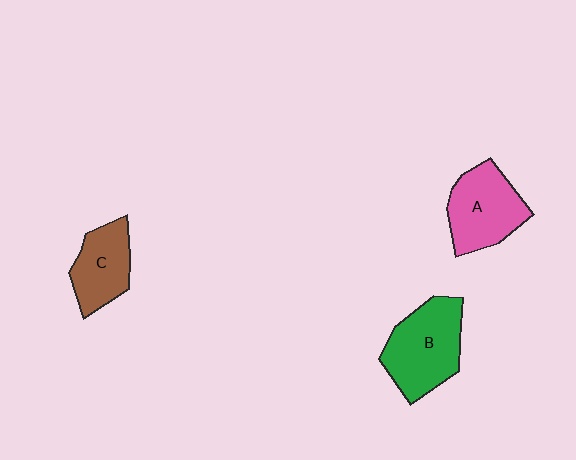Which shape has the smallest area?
Shape C (brown).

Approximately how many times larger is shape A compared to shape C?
Approximately 1.3 times.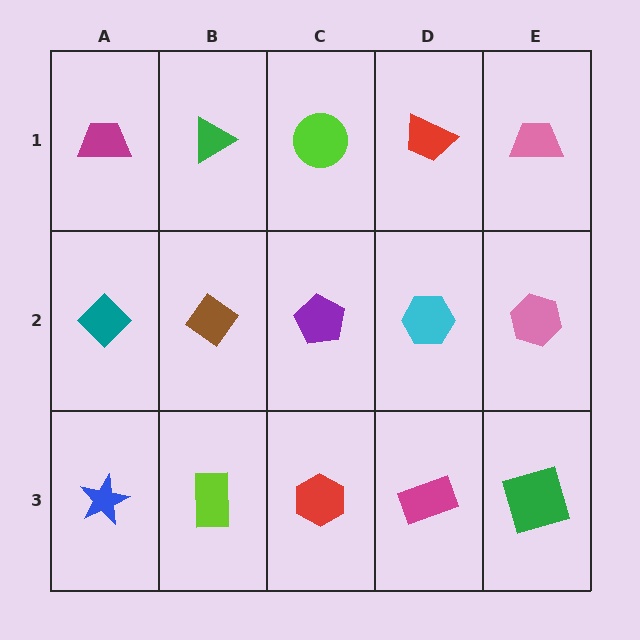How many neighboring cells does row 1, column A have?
2.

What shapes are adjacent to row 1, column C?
A purple pentagon (row 2, column C), a green triangle (row 1, column B), a red trapezoid (row 1, column D).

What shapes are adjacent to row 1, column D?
A cyan hexagon (row 2, column D), a lime circle (row 1, column C), a pink trapezoid (row 1, column E).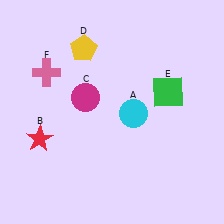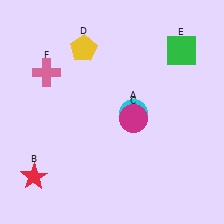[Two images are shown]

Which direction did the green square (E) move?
The green square (E) moved up.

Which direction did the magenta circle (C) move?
The magenta circle (C) moved right.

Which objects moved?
The objects that moved are: the red star (B), the magenta circle (C), the green square (E).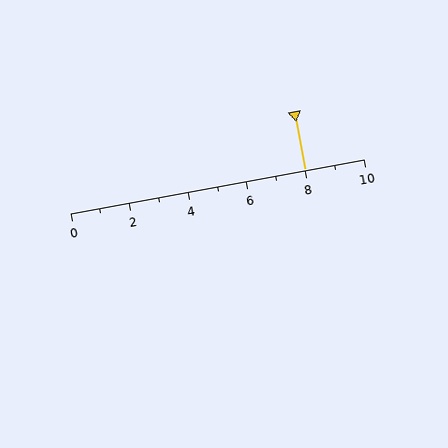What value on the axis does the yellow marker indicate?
The marker indicates approximately 8.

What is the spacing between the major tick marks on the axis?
The major ticks are spaced 2 apart.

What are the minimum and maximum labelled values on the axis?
The axis runs from 0 to 10.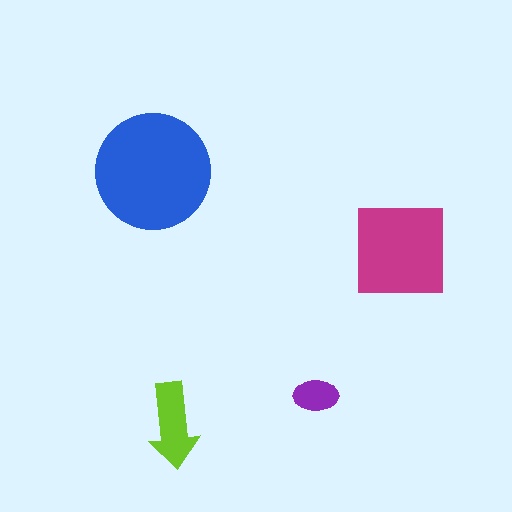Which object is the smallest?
The purple ellipse.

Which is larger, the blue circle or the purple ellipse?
The blue circle.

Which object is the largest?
The blue circle.